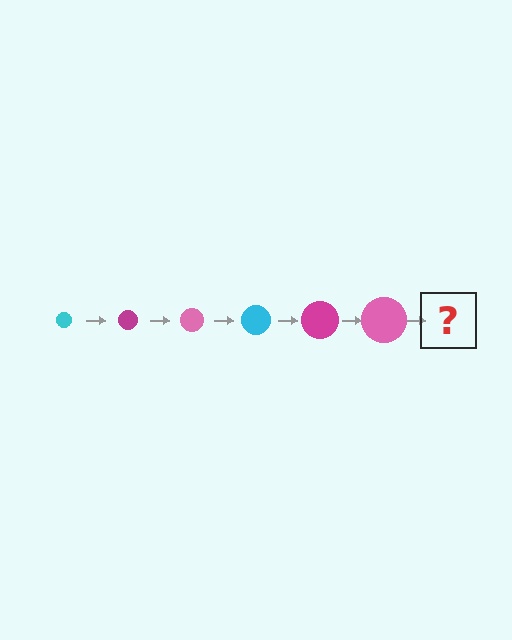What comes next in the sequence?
The next element should be a cyan circle, larger than the previous one.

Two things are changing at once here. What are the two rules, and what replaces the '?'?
The two rules are that the circle grows larger each step and the color cycles through cyan, magenta, and pink. The '?' should be a cyan circle, larger than the previous one.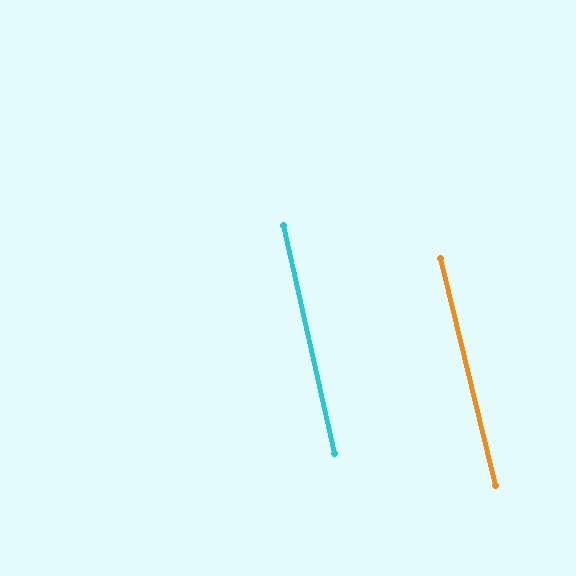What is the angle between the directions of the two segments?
Approximately 1 degree.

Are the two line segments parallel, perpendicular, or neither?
Parallel — their directions differ by only 0.9°.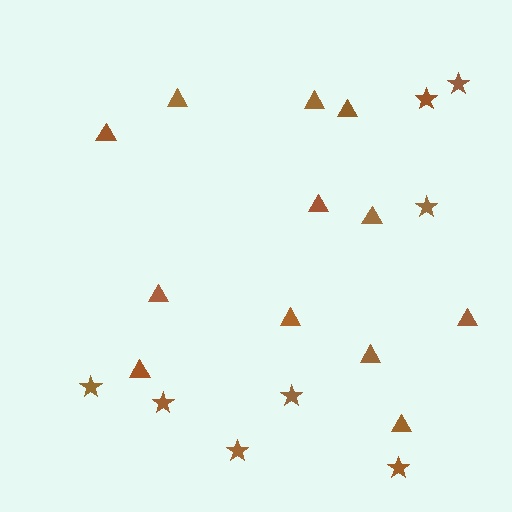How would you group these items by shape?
There are 2 groups: one group of triangles (12) and one group of stars (8).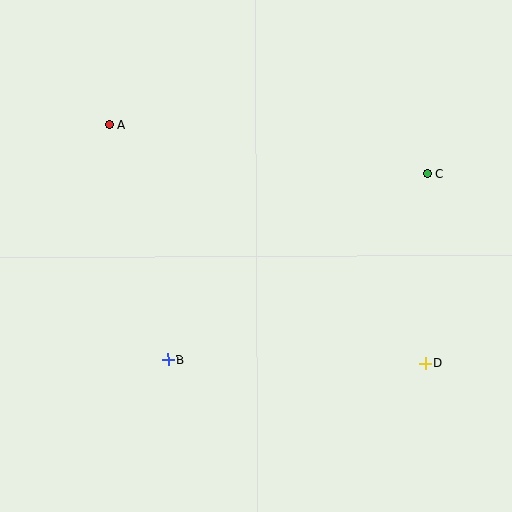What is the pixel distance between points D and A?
The distance between D and A is 395 pixels.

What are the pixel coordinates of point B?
Point B is at (168, 360).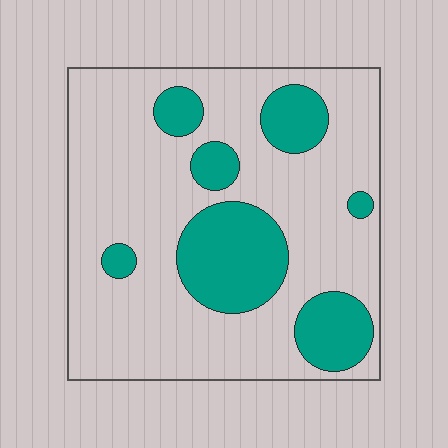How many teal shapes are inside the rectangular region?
7.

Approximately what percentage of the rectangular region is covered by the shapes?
Approximately 25%.